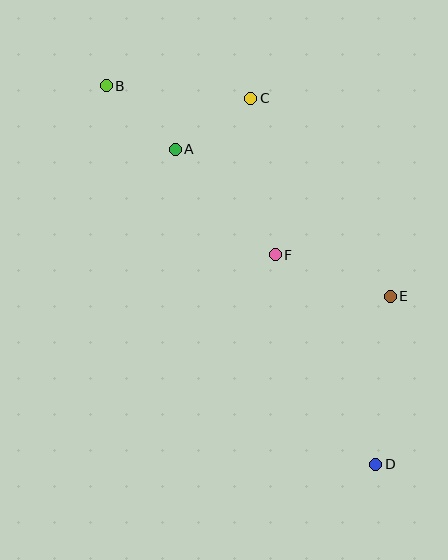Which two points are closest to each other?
Points A and C are closest to each other.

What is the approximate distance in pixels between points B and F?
The distance between B and F is approximately 239 pixels.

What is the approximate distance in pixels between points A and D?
The distance between A and D is approximately 374 pixels.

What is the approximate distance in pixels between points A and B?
The distance between A and B is approximately 94 pixels.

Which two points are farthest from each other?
Points B and D are farthest from each other.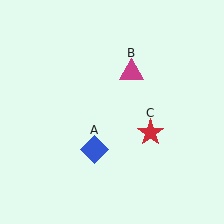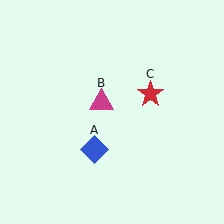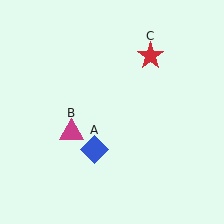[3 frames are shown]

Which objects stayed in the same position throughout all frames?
Blue diamond (object A) remained stationary.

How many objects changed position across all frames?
2 objects changed position: magenta triangle (object B), red star (object C).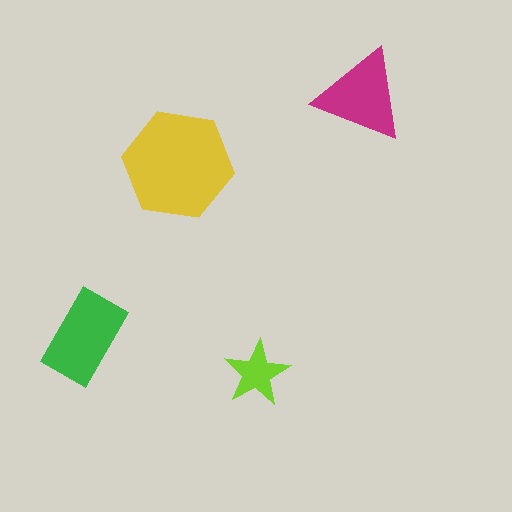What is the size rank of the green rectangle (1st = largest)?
2nd.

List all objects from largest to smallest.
The yellow hexagon, the green rectangle, the magenta triangle, the lime star.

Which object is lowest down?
The lime star is bottommost.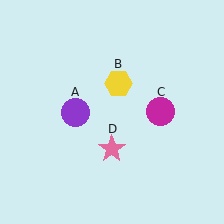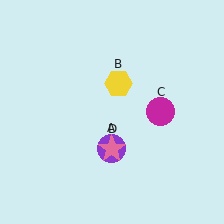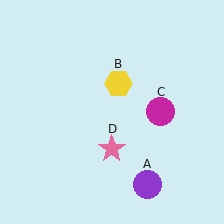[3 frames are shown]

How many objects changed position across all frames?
1 object changed position: purple circle (object A).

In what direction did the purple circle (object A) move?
The purple circle (object A) moved down and to the right.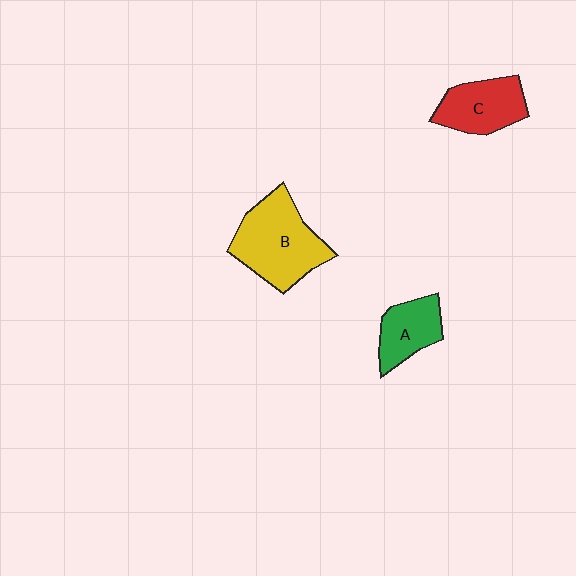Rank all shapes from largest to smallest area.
From largest to smallest: B (yellow), C (red), A (green).